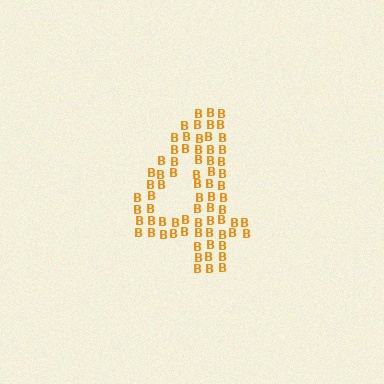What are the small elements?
The small elements are letter B's.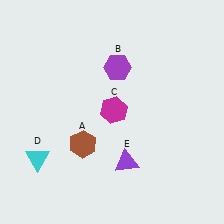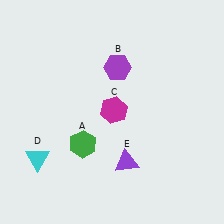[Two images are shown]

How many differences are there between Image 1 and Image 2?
There is 1 difference between the two images.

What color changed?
The hexagon (A) changed from brown in Image 1 to green in Image 2.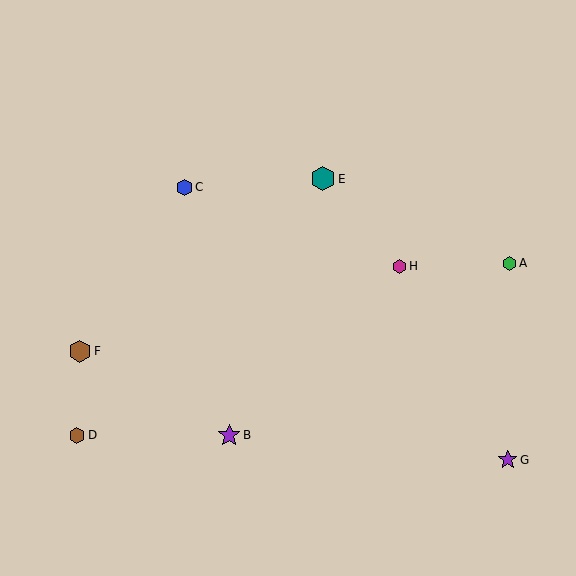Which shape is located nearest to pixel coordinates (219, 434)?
The purple star (labeled B) at (229, 435) is nearest to that location.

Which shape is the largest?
The teal hexagon (labeled E) is the largest.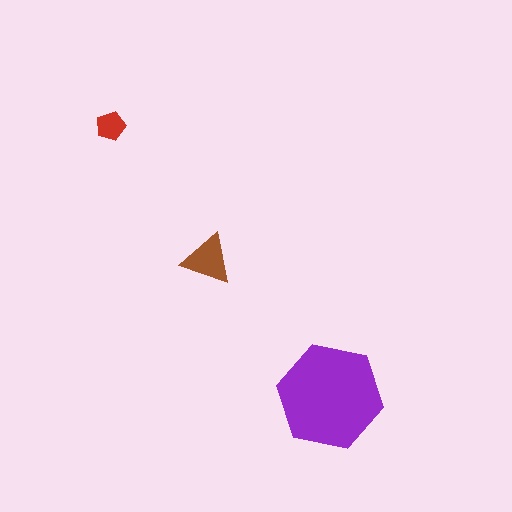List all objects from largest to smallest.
The purple hexagon, the brown triangle, the red pentagon.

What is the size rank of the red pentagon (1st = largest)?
3rd.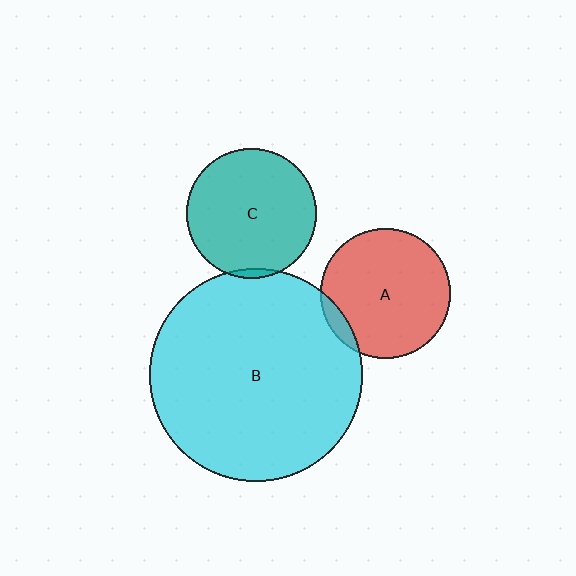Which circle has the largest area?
Circle B (cyan).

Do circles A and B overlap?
Yes.